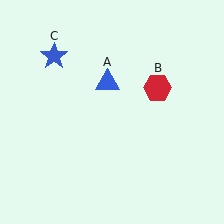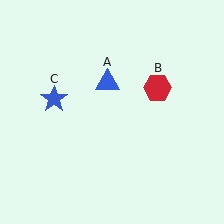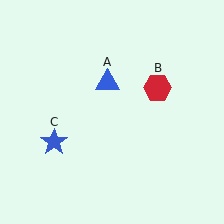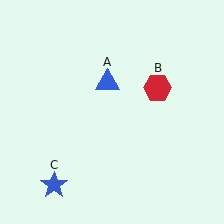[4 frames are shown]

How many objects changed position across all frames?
1 object changed position: blue star (object C).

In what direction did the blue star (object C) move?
The blue star (object C) moved down.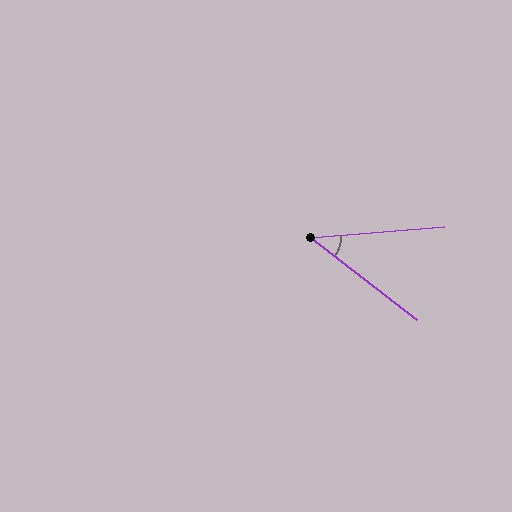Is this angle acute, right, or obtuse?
It is acute.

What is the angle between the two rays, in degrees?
Approximately 42 degrees.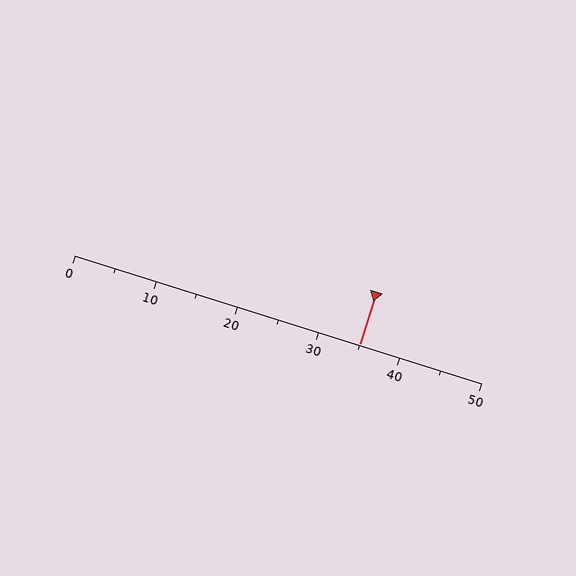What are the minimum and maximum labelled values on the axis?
The axis runs from 0 to 50.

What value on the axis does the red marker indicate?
The marker indicates approximately 35.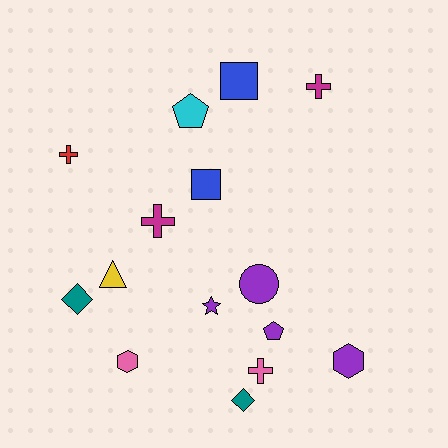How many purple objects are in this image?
There are 4 purple objects.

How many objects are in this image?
There are 15 objects.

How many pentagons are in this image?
There are 2 pentagons.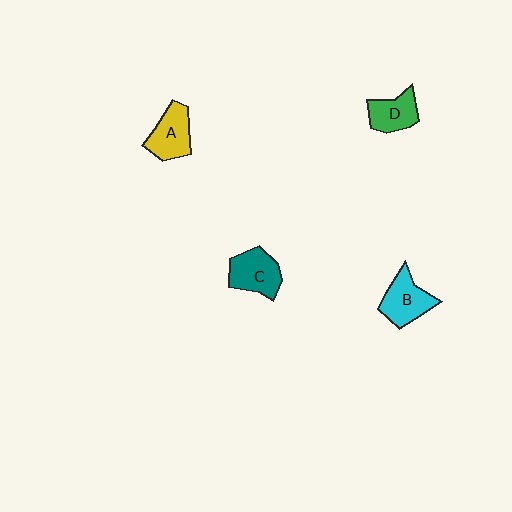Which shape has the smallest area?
Shape D (green).